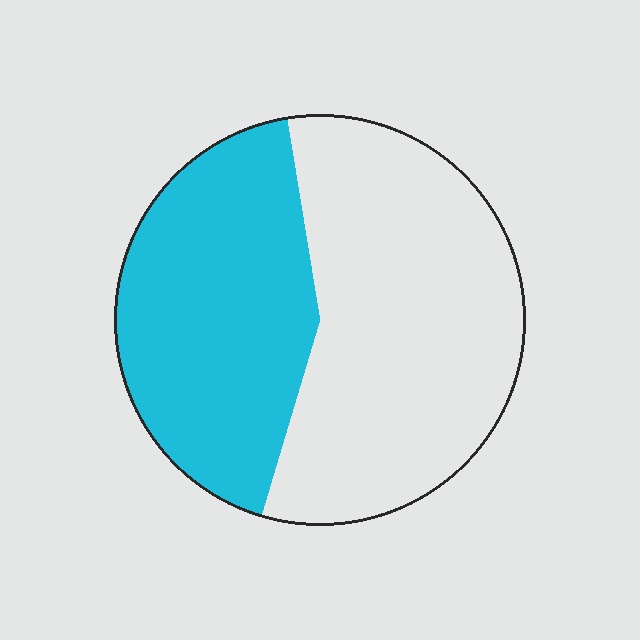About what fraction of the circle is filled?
About two fifths (2/5).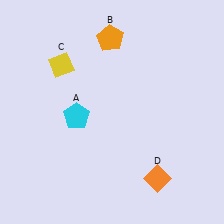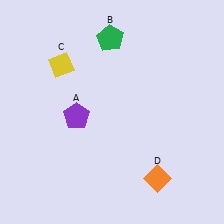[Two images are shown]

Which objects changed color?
A changed from cyan to purple. B changed from orange to green.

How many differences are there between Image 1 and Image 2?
There are 2 differences between the two images.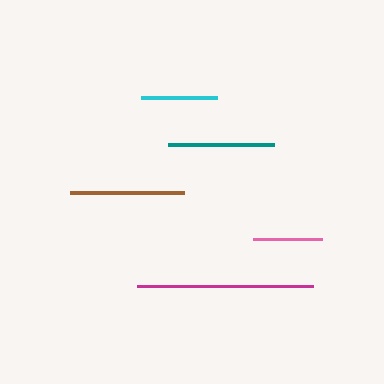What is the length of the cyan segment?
The cyan segment is approximately 76 pixels long.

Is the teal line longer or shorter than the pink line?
The teal line is longer than the pink line.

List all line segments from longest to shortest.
From longest to shortest: magenta, brown, teal, cyan, pink.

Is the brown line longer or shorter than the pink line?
The brown line is longer than the pink line.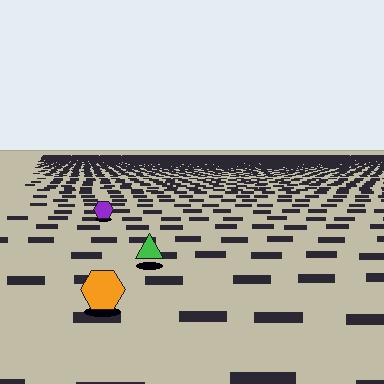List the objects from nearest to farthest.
From nearest to farthest: the orange hexagon, the green triangle, the purple hexagon.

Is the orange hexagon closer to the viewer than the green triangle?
Yes. The orange hexagon is closer — you can tell from the texture gradient: the ground texture is coarser near it.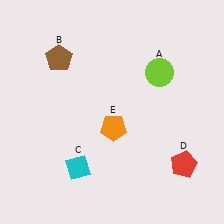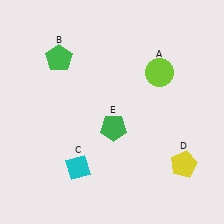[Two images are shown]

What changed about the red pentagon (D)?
In Image 1, D is red. In Image 2, it changed to yellow.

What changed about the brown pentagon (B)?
In Image 1, B is brown. In Image 2, it changed to green.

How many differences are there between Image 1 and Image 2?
There are 3 differences between the two images.